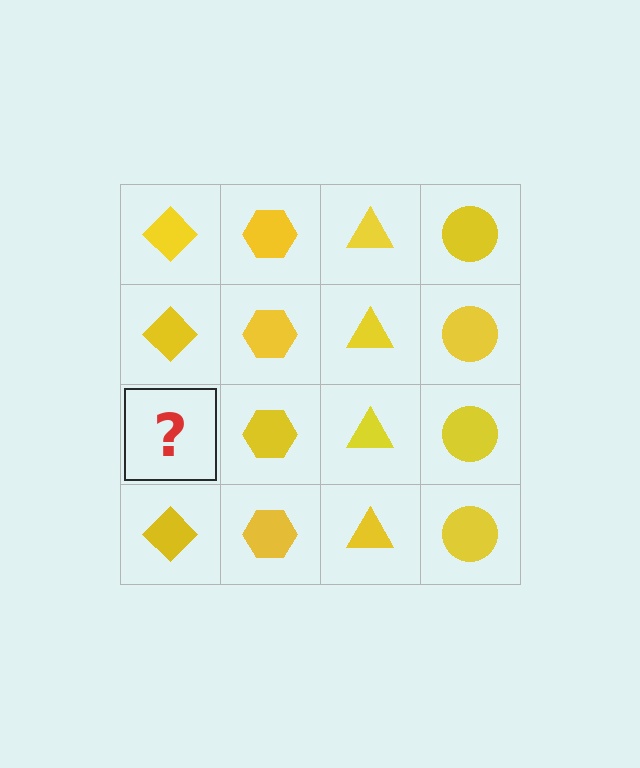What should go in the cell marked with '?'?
The missing cell should contain a yellow diamond.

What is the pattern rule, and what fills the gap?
The rule is that each column has a consistent shape. The gap should be filled with a yellow diamond.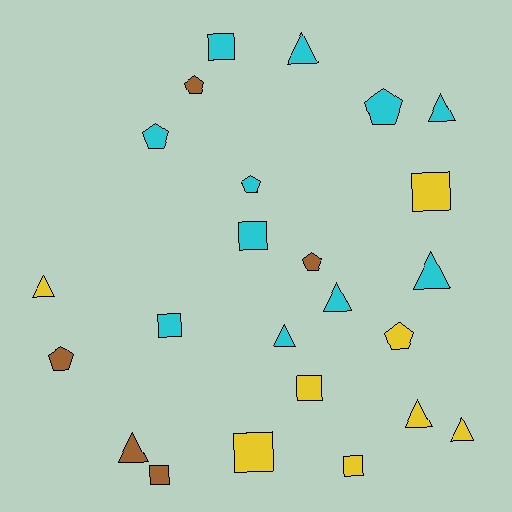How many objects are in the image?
There are 24 objects.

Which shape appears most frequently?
Triangle, with 9 objects.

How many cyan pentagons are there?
There are 3 cyan pentagons.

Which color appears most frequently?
Cyan, with 11 objects.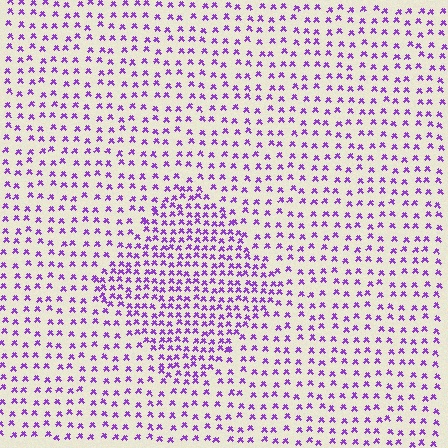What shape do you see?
I see a diamond.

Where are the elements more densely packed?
The elements are more densely packed inside the diamond boundary.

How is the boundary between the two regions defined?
The boundary is defined by a change in element density (approximately 1.8x ratio). All elements are the same color, size, and shape.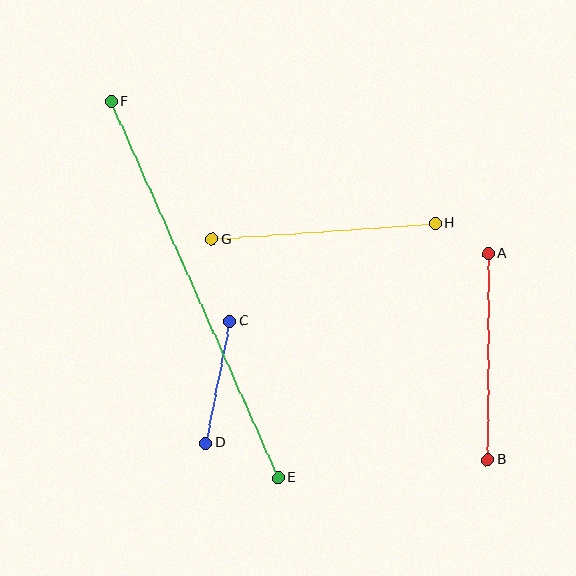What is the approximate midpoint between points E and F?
The midpoint is at approximately (195, 290) pixels.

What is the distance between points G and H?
The distance is approximately 224 pixels.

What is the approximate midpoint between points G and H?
The midpoint is at approximately (324, 231) pixels.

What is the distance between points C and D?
The distance is approximately 124 pixels.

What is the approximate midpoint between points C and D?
The midpoint is at approximately (218, 382) pixels.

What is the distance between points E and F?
The distance is approximately 412 pixels.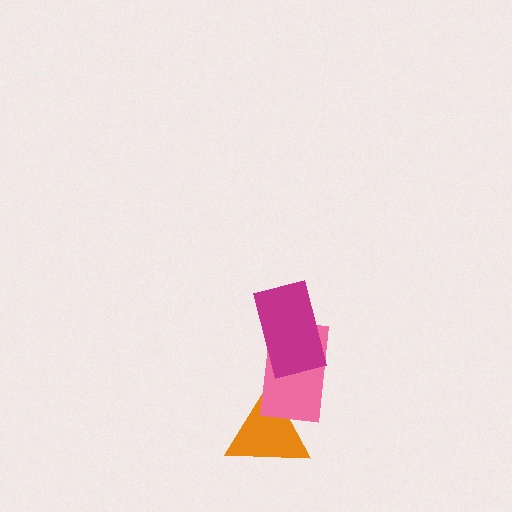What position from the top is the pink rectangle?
The pink rectangle is 2nd from the top.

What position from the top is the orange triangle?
The orange triangle is 3rd from the top.